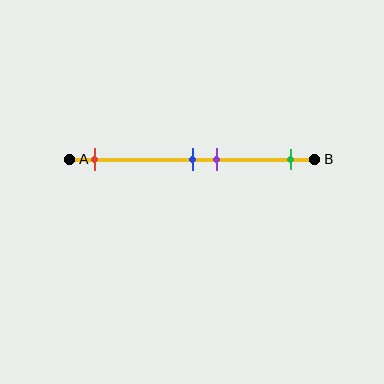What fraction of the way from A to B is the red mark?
The red mark is approximately 10% (0.1) of the way from A to B.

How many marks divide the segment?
There are 4 marks dividing the segment.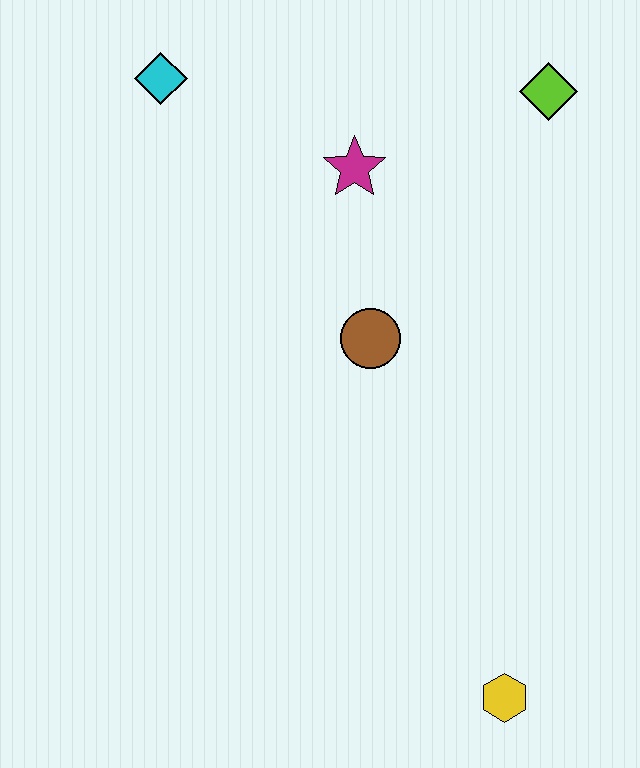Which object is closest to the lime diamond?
The magenta star is closest to the lime diamond.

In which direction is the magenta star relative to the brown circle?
The magenta star is above the brown circle.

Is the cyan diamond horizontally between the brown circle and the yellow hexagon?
No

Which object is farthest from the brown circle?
The yellow hexagon is farthest from the brown circle.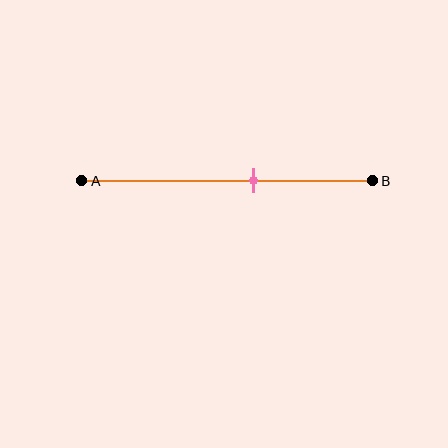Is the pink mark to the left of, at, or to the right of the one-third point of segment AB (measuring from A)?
The pink mark is to the right of the one-third point of segment AB.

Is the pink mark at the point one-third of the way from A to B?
No, the mark is at about 60% from A, not at the 33% one-third point.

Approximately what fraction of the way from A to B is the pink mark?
The pink mark is approximately 60% of the way from A to B.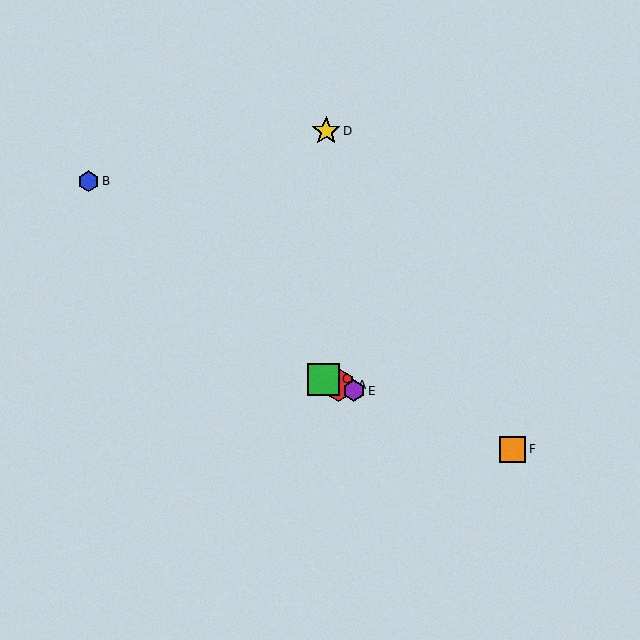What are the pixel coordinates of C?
Object C is at (323, 379).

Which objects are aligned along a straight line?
Objects A, C, E, F are aligned along a straight line.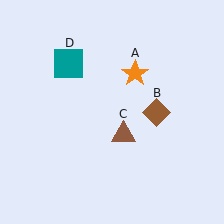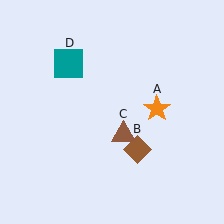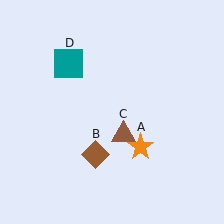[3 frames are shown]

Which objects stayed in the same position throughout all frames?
Brown triangle (object C) and teal square (object D) remained stationary.